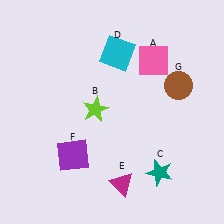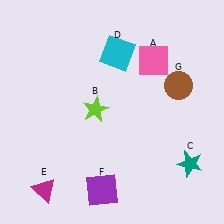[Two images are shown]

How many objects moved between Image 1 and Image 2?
3 objects moved between the two images.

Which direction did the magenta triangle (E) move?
The magenta triangle (E) moved left.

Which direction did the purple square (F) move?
The purple square (F) moved down.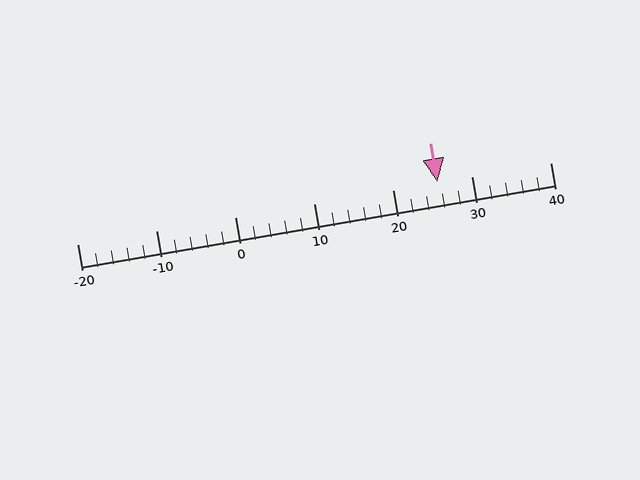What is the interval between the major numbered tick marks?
The major tick marks are spaced 10 units apart.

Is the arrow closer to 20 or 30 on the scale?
The arrow is closer to 30.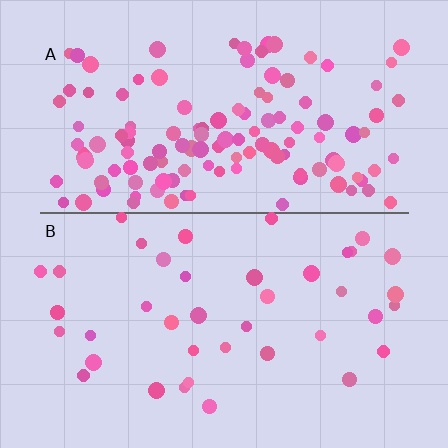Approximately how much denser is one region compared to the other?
Approximately 3.1× — region A over region B.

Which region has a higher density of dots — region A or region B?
A (the top).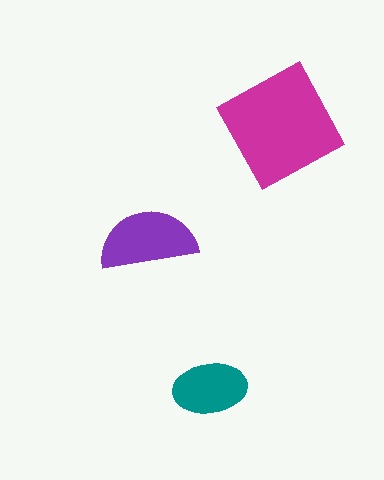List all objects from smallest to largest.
The teal ellipse, the purple semicircle, the magenta square.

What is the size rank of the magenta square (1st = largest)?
1st.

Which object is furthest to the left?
The purple semicircle is leftmost.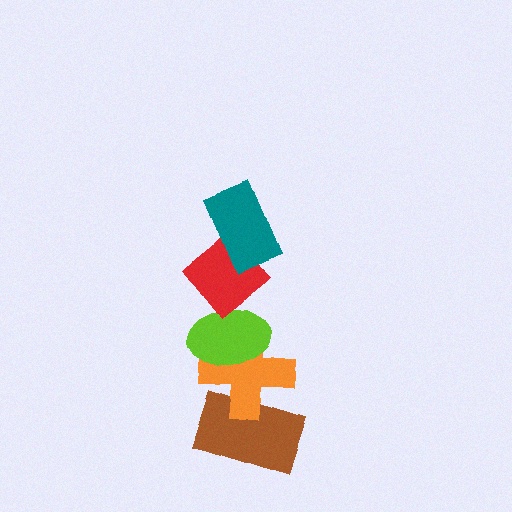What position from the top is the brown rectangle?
The brown rectangle is 5th from the top.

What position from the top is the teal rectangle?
The teal rectangle is 1st from the top.